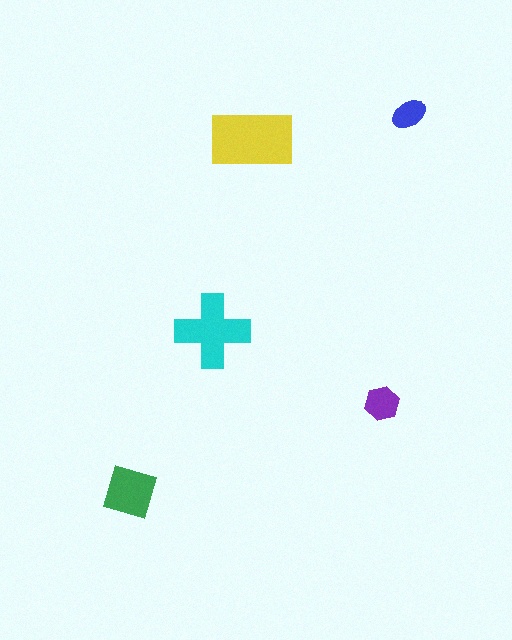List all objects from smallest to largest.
The blue ellipse, the purple hexagon, the green diamond, the cyan cross, the yellow rectangle.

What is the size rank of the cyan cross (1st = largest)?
2nd.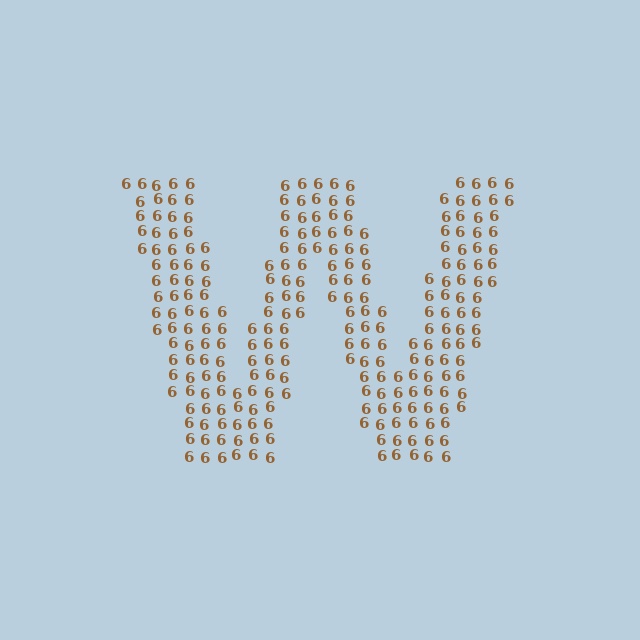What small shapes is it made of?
It is made of small digit 6's.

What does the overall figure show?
The overall figure shows the letter W.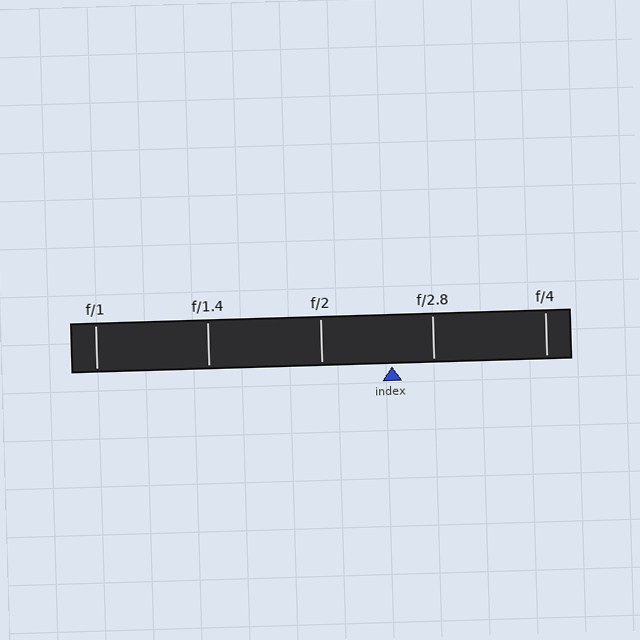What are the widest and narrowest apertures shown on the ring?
The widest aperture shown is f/1 and the narrowest is f/4.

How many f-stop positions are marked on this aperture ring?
There are 5 f-stop positions marked.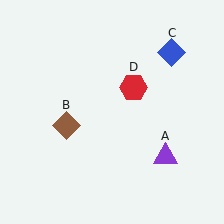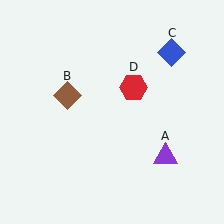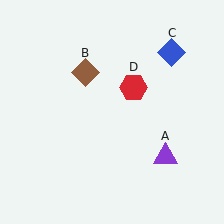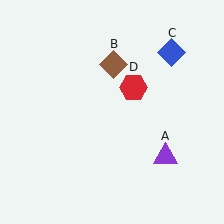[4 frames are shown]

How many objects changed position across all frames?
1 object changed position: brown diamond (object B).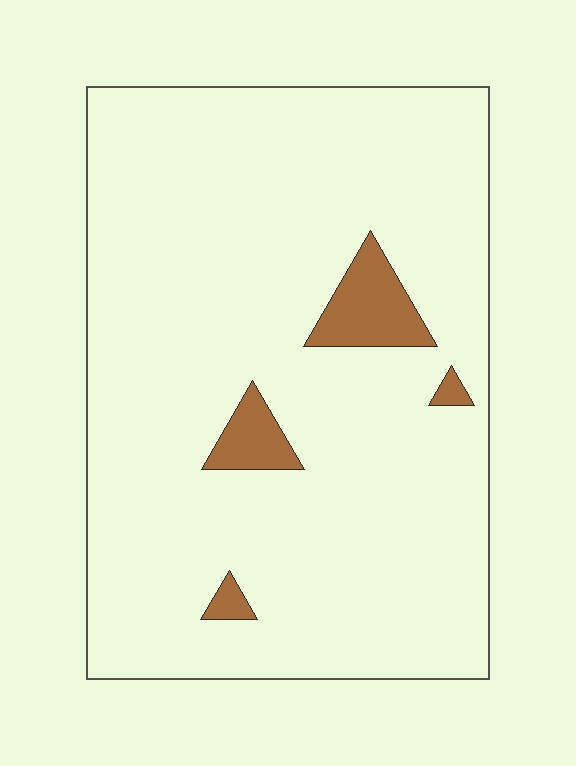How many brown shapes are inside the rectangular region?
4.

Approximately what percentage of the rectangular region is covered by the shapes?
Approximately 5%.